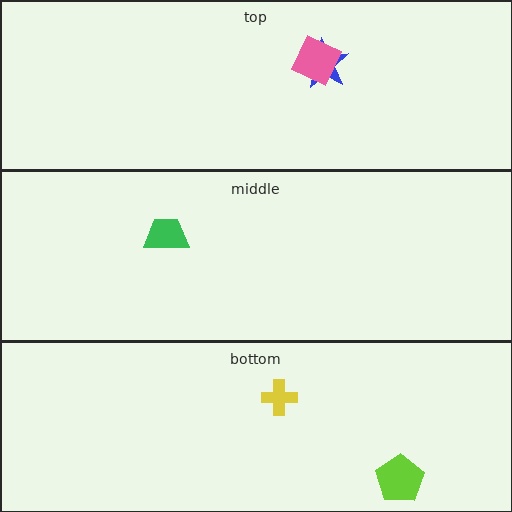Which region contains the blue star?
The top region.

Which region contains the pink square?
The top region.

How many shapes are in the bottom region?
2.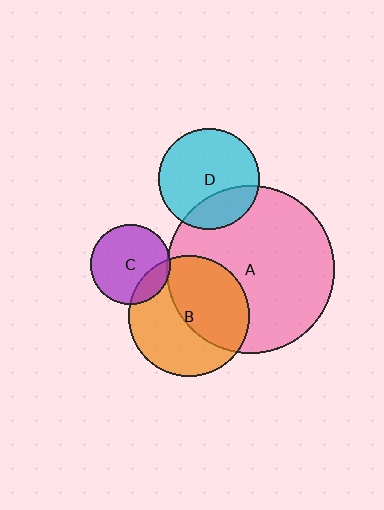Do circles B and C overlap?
Yes.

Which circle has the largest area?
Circle A (pink).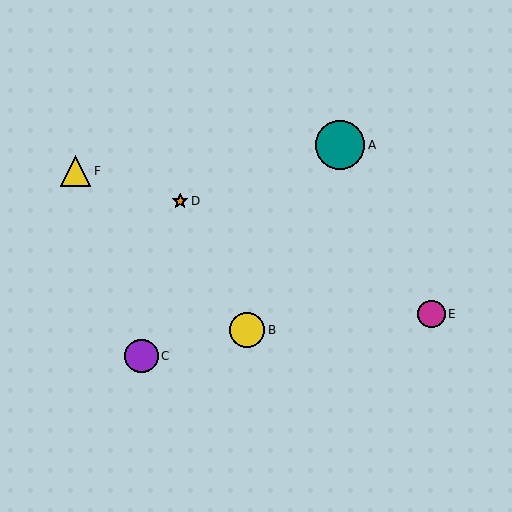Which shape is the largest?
The teal circle (labeled A) is the largest.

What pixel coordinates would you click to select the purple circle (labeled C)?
Click at (141, 356) to select the purple circle C.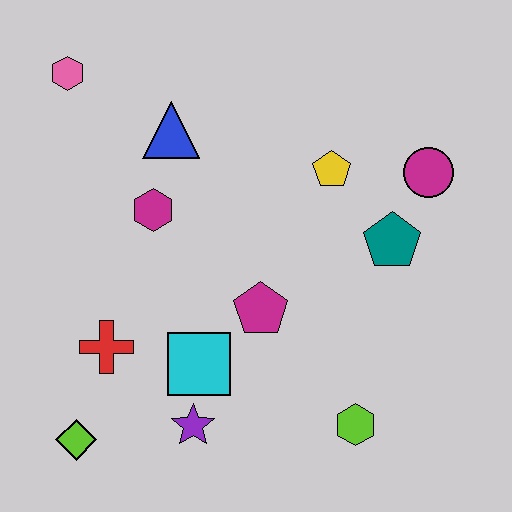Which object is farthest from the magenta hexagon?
The lime hexagon is farthest from the magenta hexagon.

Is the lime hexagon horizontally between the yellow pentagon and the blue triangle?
No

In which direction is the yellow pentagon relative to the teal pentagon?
The yellow pentagon is above the teal pentagon.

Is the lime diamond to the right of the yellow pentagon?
No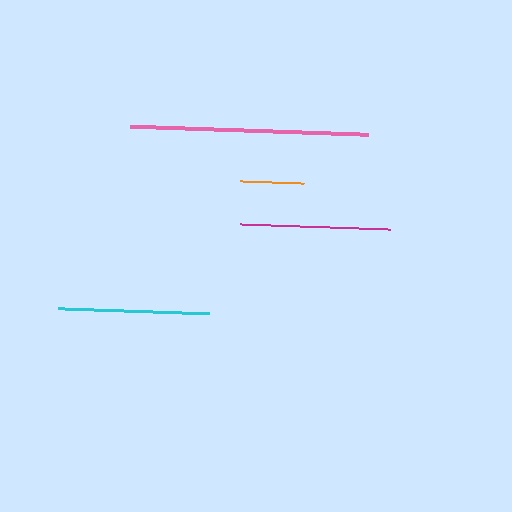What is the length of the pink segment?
The pink segment is approximately 238 pixels long.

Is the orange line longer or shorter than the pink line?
The pink line is longer than the orange line.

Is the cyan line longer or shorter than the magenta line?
The cyan line is longer than the magenta line.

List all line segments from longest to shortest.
From longest to shortest: pink, cyan, magenta, orange.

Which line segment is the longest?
The pink line is the longest at approximately 238 pixels.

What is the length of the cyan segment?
The cyan segment is approximately 151 pixels long.